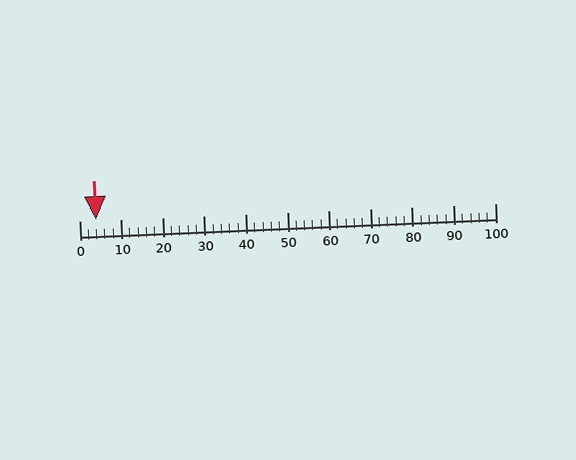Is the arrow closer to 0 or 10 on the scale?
The arrow is closer to 0.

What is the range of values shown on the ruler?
The ruler shows values from 0 to 100.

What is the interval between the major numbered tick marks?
The major tick marks are spaced 10 units apart.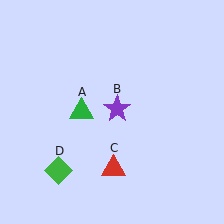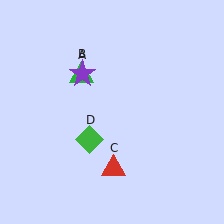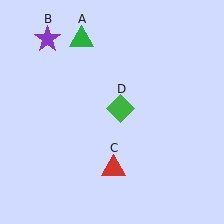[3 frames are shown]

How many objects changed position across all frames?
3 objects changed position: green triangle (object A), purple star (object B), green diamond (object D).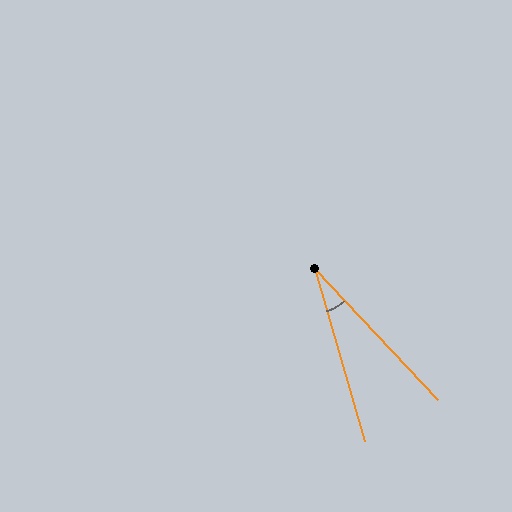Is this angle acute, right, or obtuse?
It is acute.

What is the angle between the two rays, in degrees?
Approximately 27 degrees.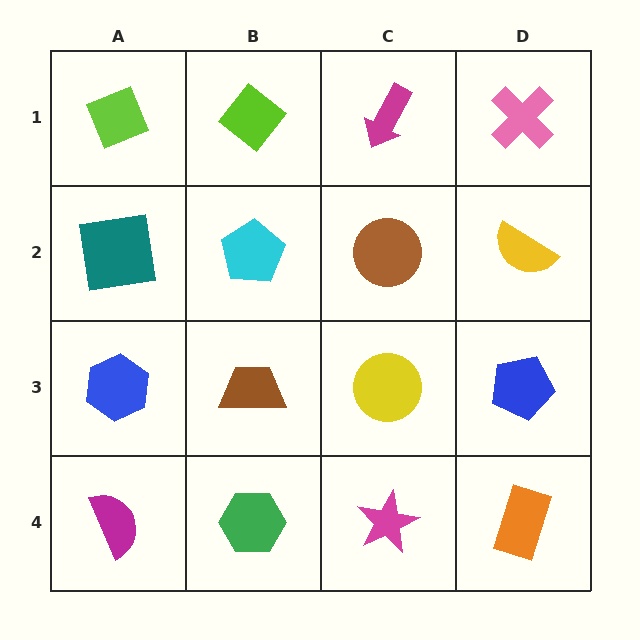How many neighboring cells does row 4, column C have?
3.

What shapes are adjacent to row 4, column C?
A yellow circle (row 3, column C), a green hexagon (row 4, column B), an orange rectangle (row 4, column D).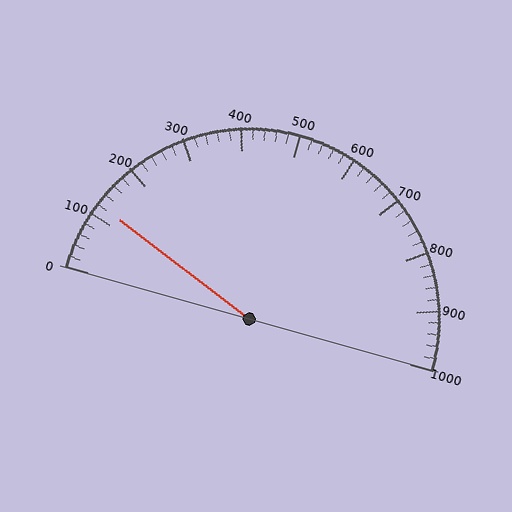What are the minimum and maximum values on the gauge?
The gauge ranges from 0 to 1000.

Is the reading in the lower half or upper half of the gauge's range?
The reading is in the lower half of the range (0 to 1000).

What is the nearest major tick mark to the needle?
The nearest major tick mark is 100.